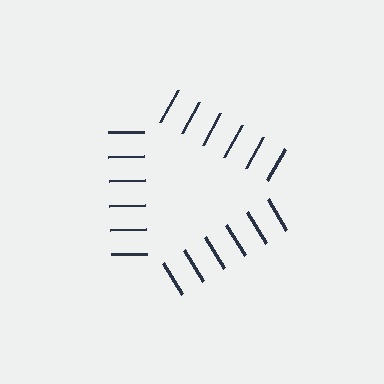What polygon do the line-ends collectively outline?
An illusory triangle — the line segments terminate on its edges but no continuous stroke is drawn.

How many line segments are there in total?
18 — 6 along each of the 3 edges.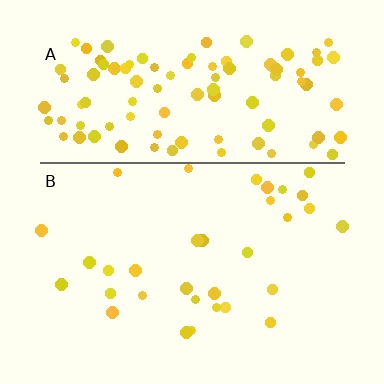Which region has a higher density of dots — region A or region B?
A (the top).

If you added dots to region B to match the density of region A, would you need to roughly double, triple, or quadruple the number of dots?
Approximately triple.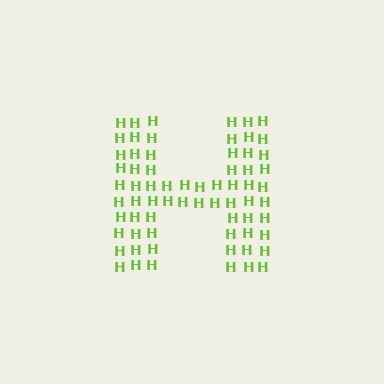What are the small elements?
The small elements are letter H's.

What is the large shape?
The large shape is the letter H.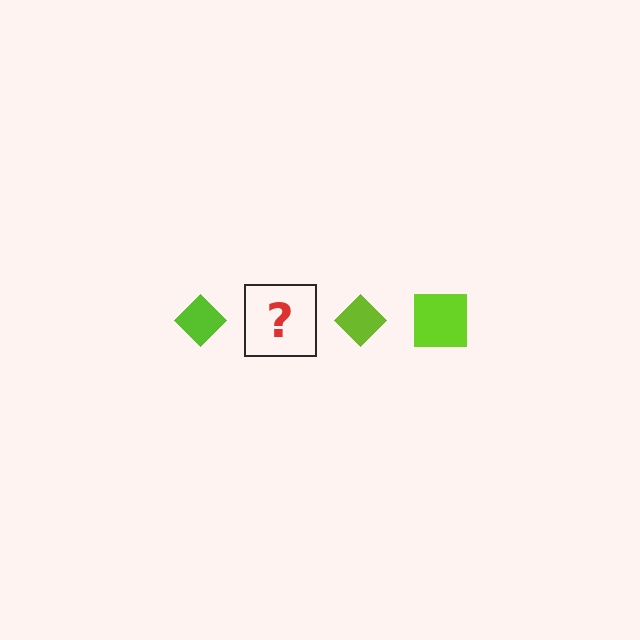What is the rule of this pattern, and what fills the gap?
The rule is that the pattern cycles through diamond, square shapes in lime. The gap should be filled with a lime square.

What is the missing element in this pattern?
The missing element is a lime square.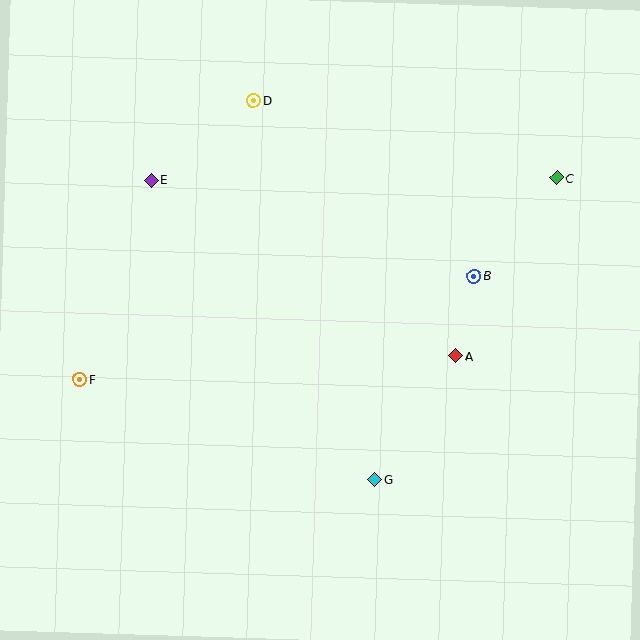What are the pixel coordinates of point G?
Point G is at (375, 480).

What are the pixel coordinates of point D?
Point D is at (253, 101).